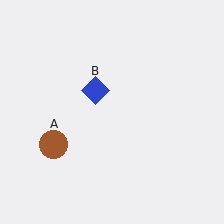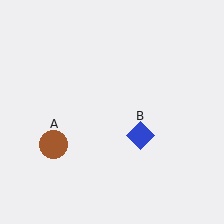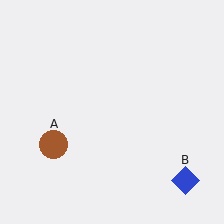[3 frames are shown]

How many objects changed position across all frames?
1 object changed position: blue diamond (object B).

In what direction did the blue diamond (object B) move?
The blue diamond (object B) moved down and to the right.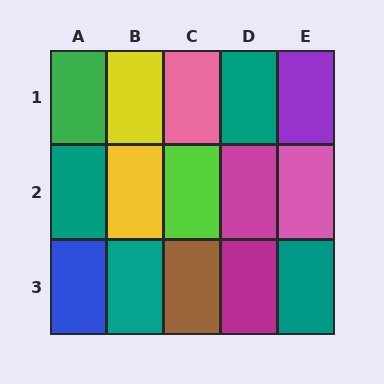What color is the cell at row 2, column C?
Lime.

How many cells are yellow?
2 cells are yellow.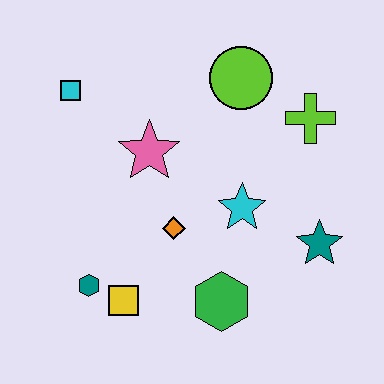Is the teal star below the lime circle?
Yes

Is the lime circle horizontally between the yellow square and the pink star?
No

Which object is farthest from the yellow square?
The lime cross is farthest from the yellow square.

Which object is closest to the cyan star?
The orange diamond is closest to the cyan star.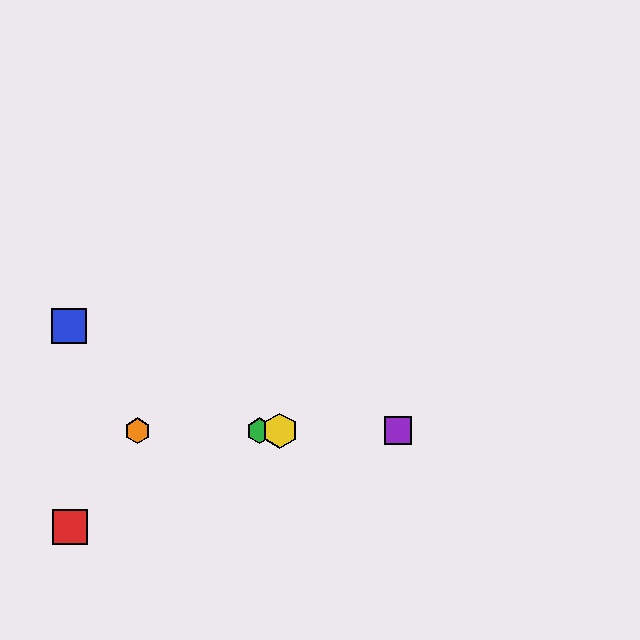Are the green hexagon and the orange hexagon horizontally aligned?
Yes, both are at y≈431.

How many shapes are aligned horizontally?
4 shapes (the green hexagon, the yellow hexagon, the purple square, the orange hexagon) are aligned horizontally.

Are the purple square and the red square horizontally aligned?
No, the purple square is at y≈431 and the red square is at y≈527.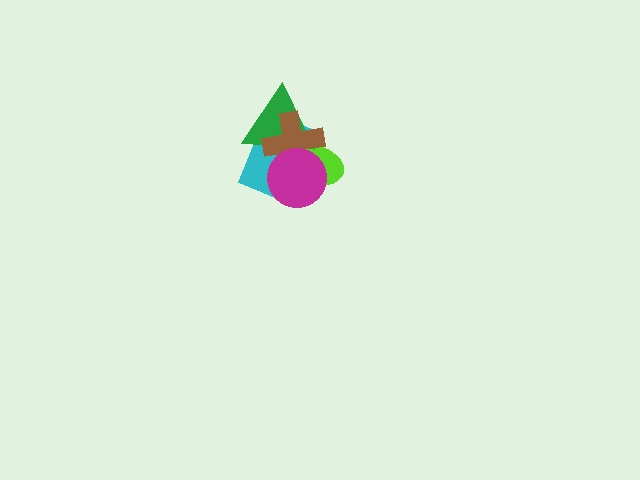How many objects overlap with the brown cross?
4 objects overlap with the brown cross.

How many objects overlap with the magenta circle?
4 objects overlap with the magenta circle.